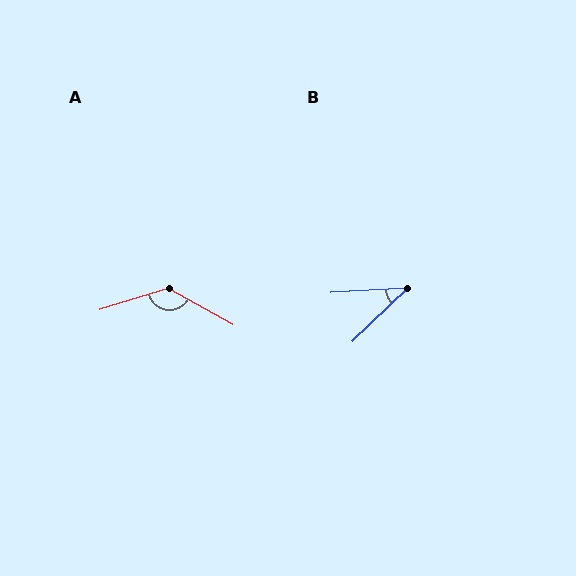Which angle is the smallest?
B, at approximately 41 degrees.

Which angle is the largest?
A, at approximately 133 degrees.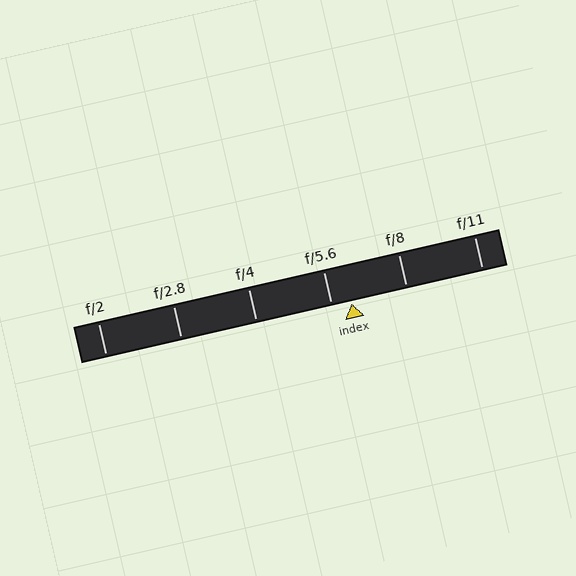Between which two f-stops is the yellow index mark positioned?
The index mark is between f/5.6 and f/8.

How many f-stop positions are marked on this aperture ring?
There are 6 f-stop positions marked.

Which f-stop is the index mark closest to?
The index mark is closest to f/5.6.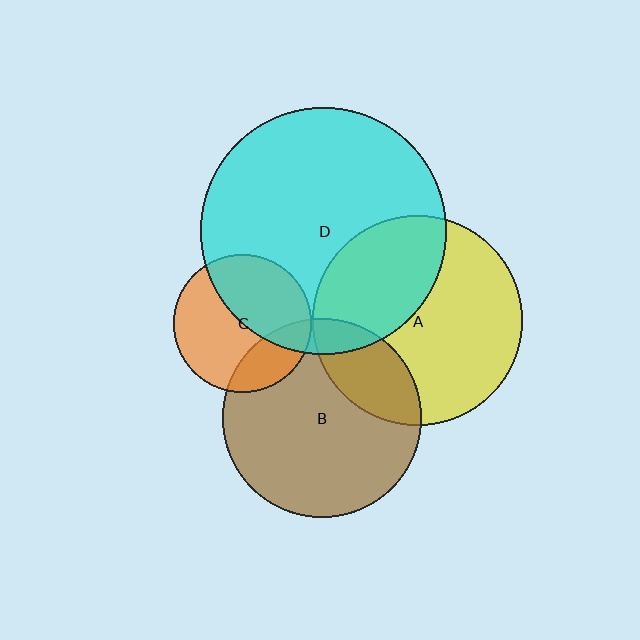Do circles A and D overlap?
Yes.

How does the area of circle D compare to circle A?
Approximately 1.4 times.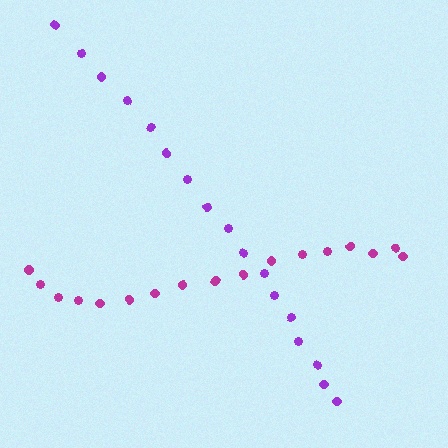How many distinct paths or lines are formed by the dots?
There are 2 distinct paths.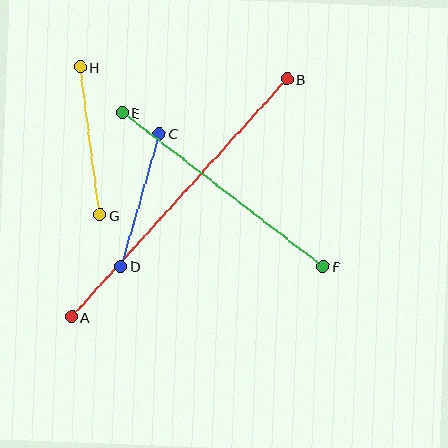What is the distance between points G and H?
The distance is approximately 149 pixels.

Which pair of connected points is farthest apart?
Points A and B are farthest apart.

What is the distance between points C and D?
The distance is approximately 138 pixels.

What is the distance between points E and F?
The distance is approximately 253 pixels.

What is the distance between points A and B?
The distance is approximately 321 pixels.